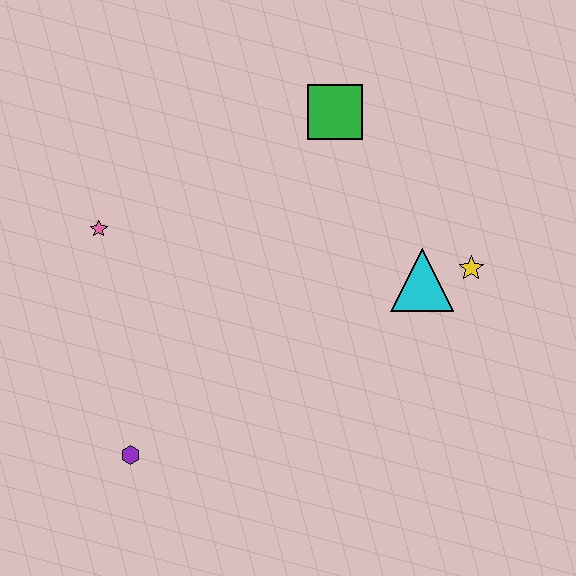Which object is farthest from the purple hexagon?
The green square is farthest from the purple hexagon.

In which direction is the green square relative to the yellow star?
The green square is above the yellow star.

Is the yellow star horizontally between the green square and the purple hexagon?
No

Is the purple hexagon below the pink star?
Yes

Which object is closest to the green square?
The cyan triangle is closest to the green square.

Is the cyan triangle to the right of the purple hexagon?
Yes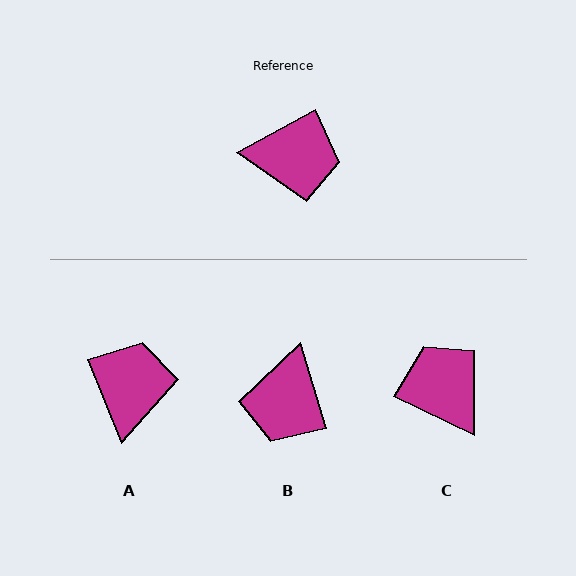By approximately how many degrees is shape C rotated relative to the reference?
Approximately 125 degrees counter-clockwise.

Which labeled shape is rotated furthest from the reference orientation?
C, about 125 degrees away.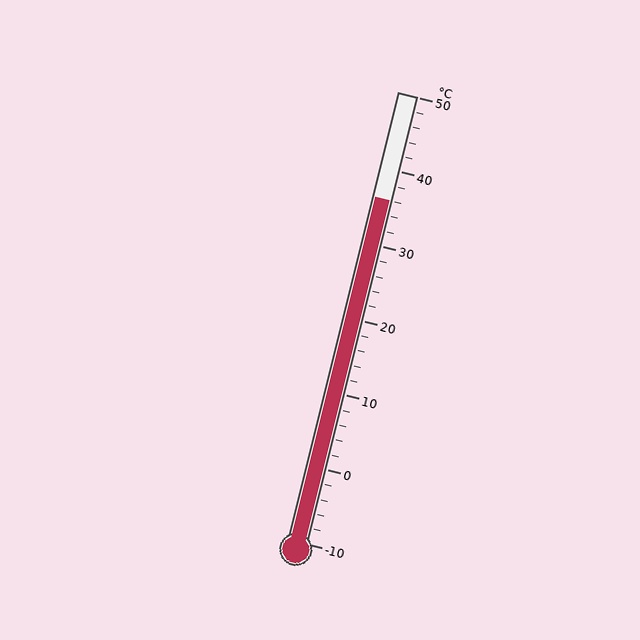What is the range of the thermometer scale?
The thermometer scale ranges from -10°C to 50°C.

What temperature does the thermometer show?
The thermometer shows approximately 36°C.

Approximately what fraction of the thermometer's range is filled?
The thermometer is filled to approximately 75% of its range.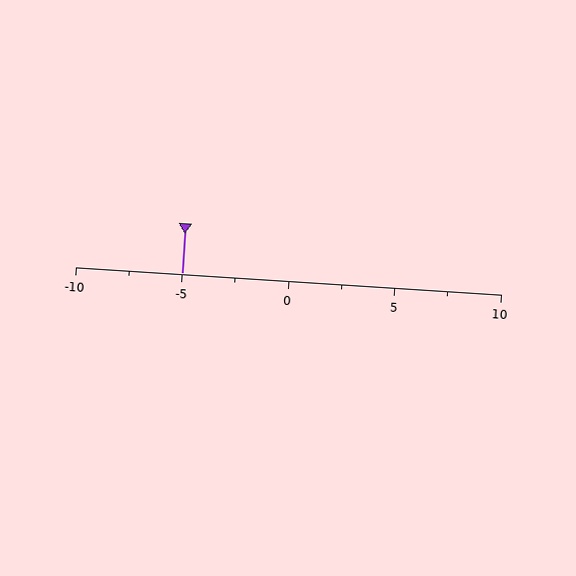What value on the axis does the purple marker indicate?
The marker indicates approximately -5.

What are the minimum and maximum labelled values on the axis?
The axis runs from -10 to 10.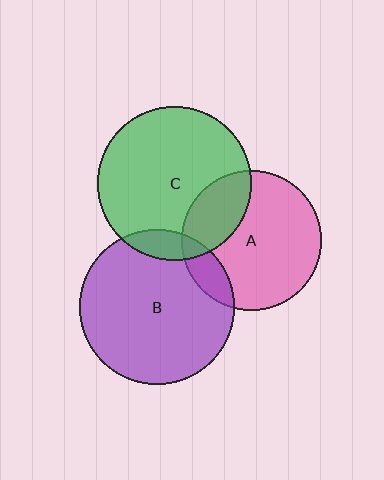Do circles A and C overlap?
Yes.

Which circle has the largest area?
Circle B (purple).